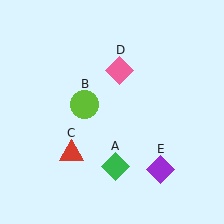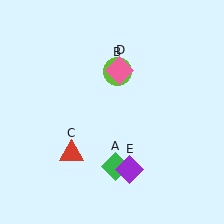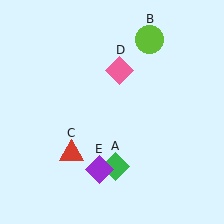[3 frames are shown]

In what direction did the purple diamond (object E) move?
The purple diamond (object E) moved left.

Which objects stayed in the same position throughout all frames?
Green diamond (object A) and red triangle (object C) and pink diamond (object D) remained stationary.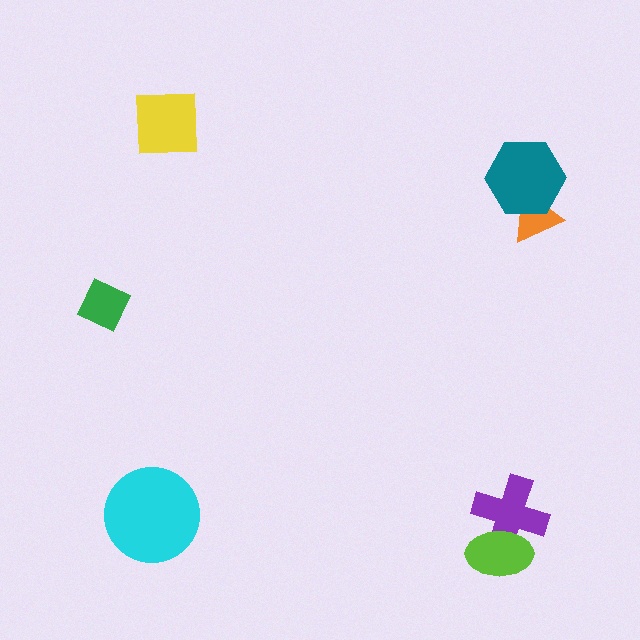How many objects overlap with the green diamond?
0 objects overlap with the green diamond.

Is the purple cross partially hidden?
Yes, it is partially covered by another shape.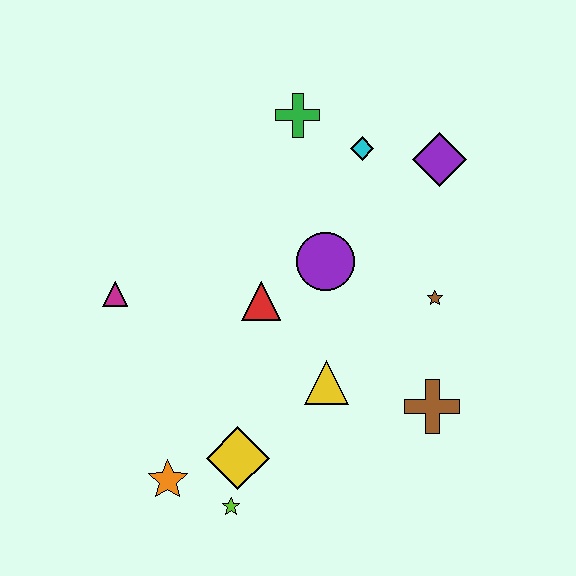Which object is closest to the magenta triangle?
The red triangle is closest to the magenta triangle.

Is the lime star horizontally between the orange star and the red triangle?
Yes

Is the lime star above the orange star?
No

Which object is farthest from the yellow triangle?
The green cross is farthest from the yellow triangle.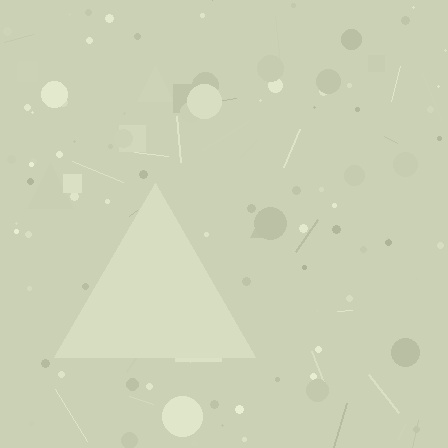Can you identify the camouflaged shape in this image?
The camouflaged shape is a triangle.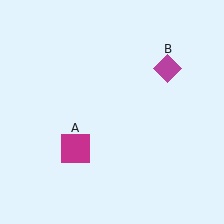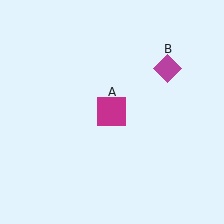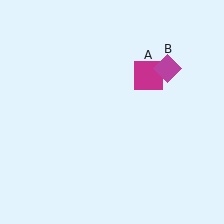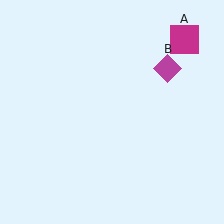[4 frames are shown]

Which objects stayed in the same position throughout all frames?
Magenta diamond (object B) remained stationary.